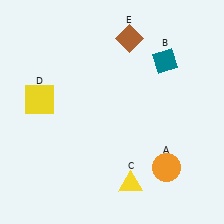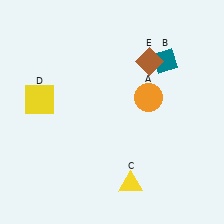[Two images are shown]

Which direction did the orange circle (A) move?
The orange circle (A) moved up.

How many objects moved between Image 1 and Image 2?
2 objects moved between the two images.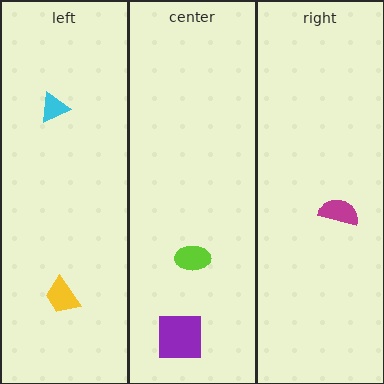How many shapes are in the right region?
1.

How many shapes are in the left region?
2.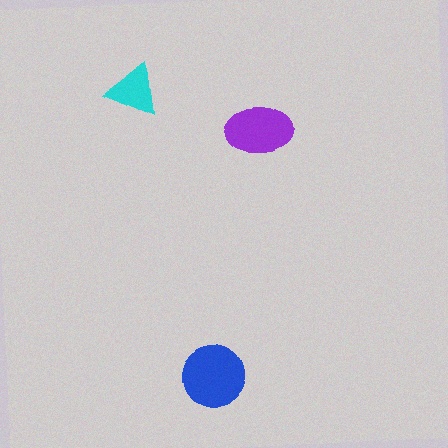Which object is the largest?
The blue circle.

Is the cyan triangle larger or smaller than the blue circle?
Smaller.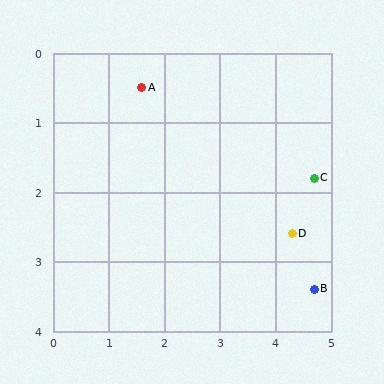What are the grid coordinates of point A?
Point A is at approximately (1.6, 0.5).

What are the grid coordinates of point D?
Point D is at approximately (4.3, 2.6).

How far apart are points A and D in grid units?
Points A and D are about 3.4 grid units apart.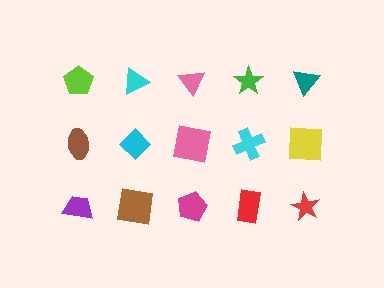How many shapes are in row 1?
5 shapes.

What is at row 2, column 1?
A brown ellipse.